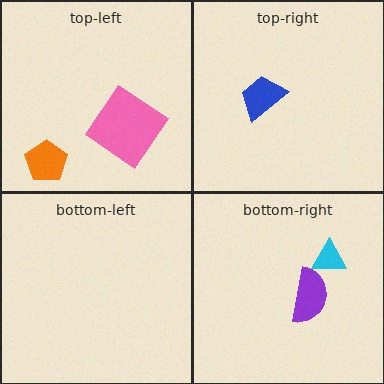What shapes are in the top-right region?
The blue trapezoid.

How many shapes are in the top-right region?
1.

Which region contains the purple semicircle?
The bottom-right region.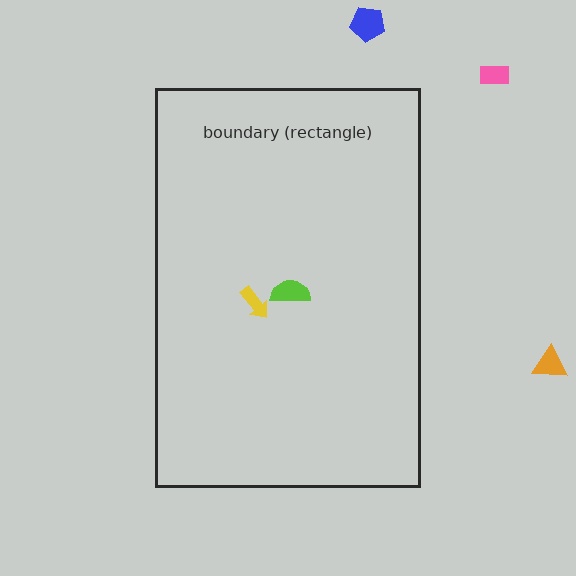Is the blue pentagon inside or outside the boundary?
Outside.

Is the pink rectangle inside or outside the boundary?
Outside.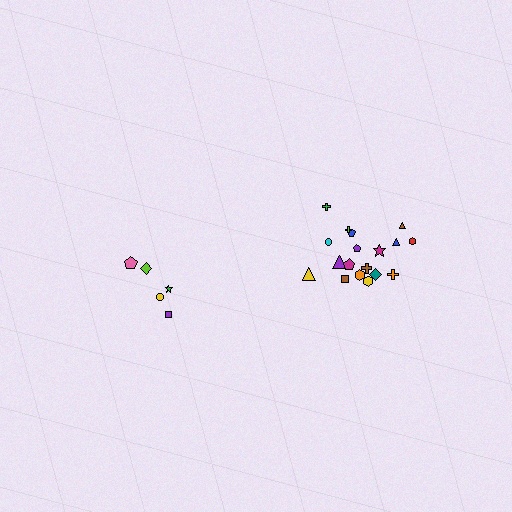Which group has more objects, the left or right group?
The right group.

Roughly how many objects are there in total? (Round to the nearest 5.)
Roughly 25 objects in total.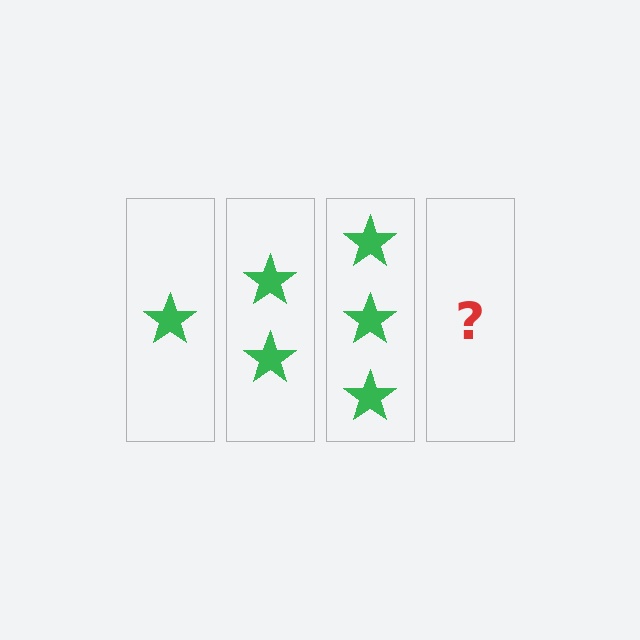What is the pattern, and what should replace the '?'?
The pattern is that each step adds one more star. The '?' should be 4 stars.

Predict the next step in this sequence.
The next step is 4 stars.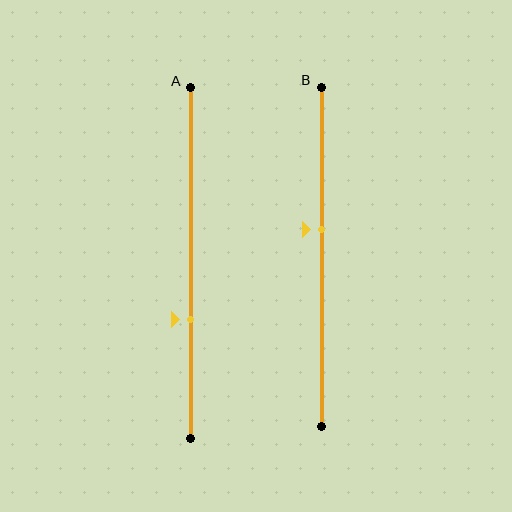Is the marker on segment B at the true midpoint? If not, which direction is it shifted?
No, the marker on segment B is shifted upward by about 8% of the segment length.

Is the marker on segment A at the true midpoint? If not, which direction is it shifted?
No, the marker on segment A is shifted downward by about 16% of the segment length.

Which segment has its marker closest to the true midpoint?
Segment B has its marker closest to the true midpoint.